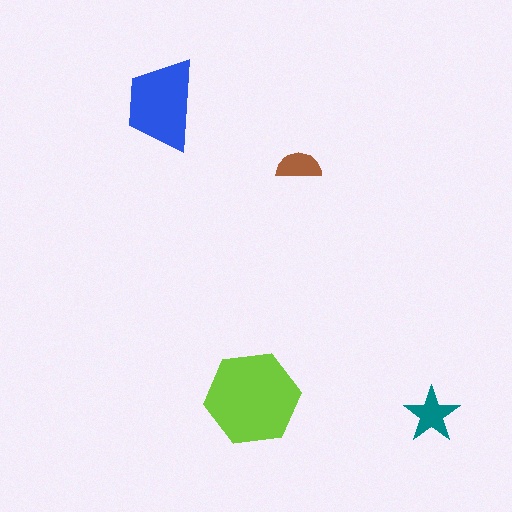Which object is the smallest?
The brown semicircle.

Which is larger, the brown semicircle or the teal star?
The teal star.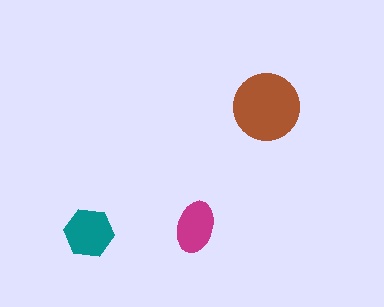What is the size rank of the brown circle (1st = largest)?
1st.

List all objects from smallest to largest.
The magenta ellipse, the teal hexagon, the brown circle.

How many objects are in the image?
There are 3 objects in the image.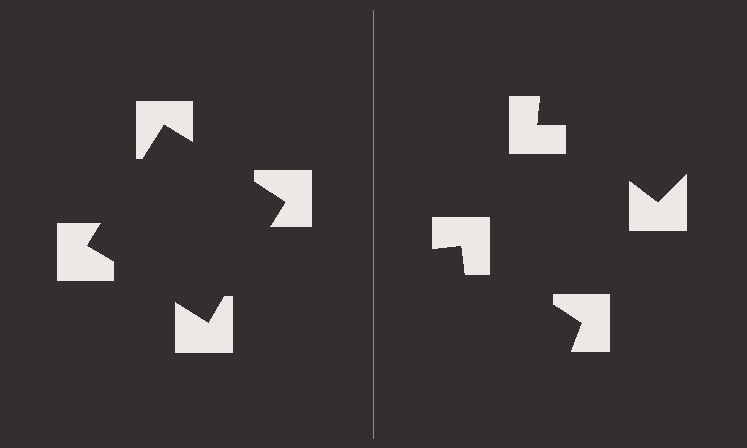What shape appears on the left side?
An illusory square.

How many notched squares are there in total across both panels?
8 — 4 on each side.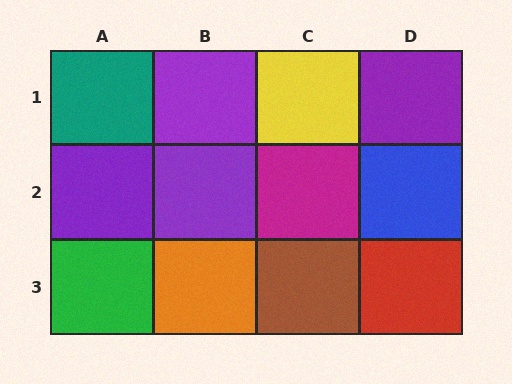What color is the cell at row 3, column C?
Brown.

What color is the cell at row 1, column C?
Yellow.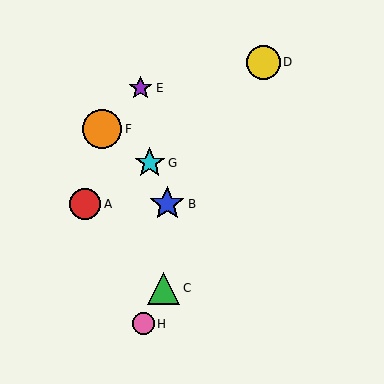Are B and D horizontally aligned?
No, B is at y≈204 and D is at y≈62.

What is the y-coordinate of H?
Object H is at y≈324.